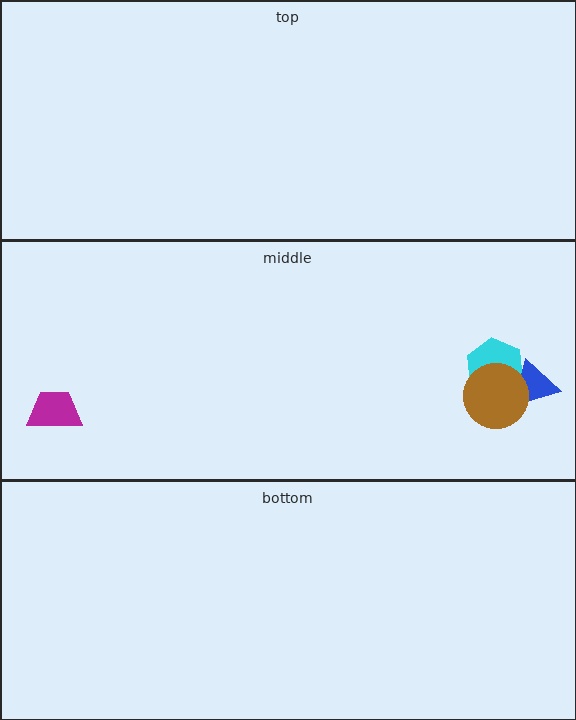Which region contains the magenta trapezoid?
The middle region.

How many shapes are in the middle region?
4.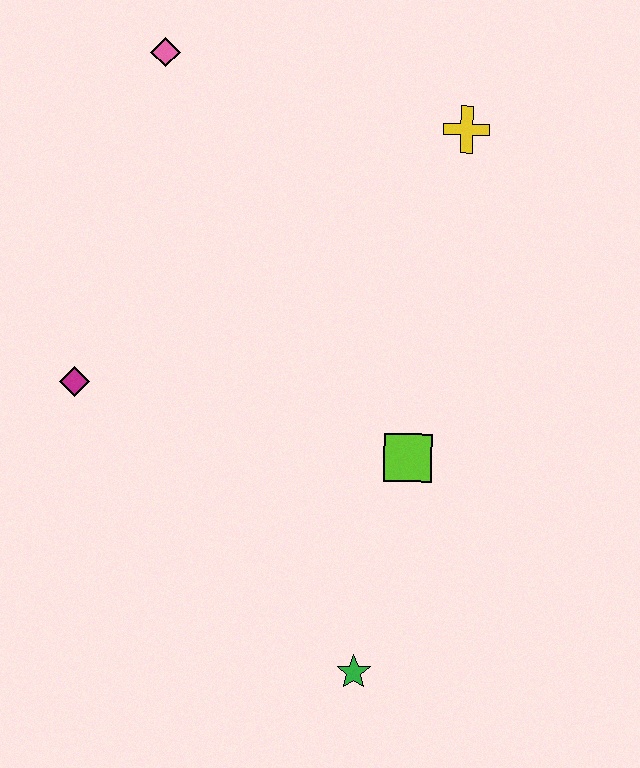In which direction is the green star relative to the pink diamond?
The green star is below the pink diamond.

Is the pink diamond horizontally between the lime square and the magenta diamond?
Yes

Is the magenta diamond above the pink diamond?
No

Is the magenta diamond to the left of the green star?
Yes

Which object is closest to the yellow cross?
The pink diamond is closest to the yellow cross.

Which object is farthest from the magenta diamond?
The yellow cross is farthest from the magenta diamond.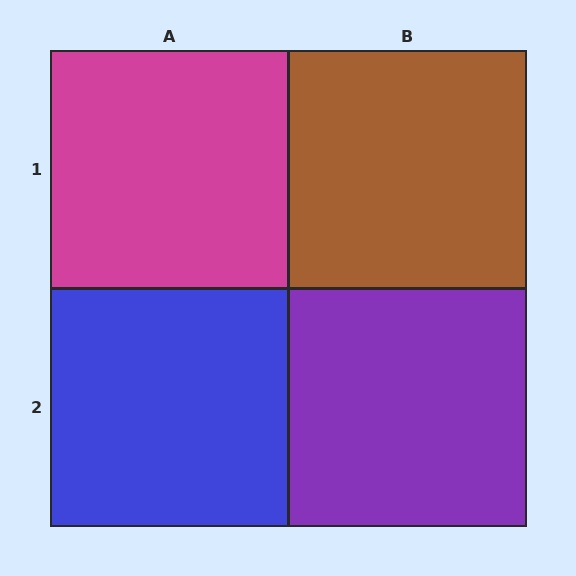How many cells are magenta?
1 cell is magenta.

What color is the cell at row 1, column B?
Brown.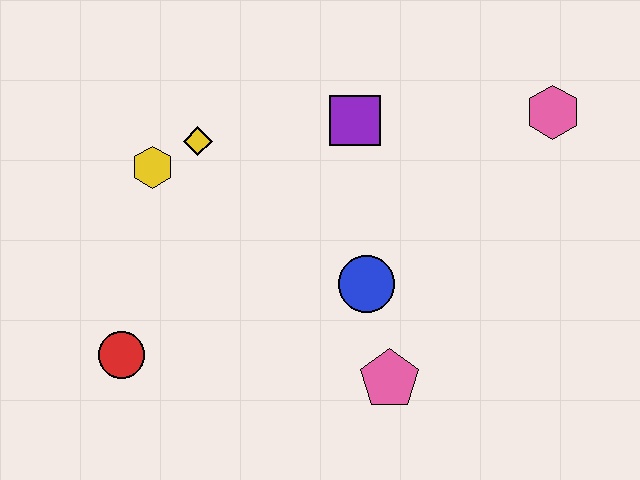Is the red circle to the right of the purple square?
No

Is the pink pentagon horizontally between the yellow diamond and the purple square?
No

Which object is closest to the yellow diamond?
The yellow hexagon is closest to the yellow diamond.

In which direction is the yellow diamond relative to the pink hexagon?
The yellow diamond is to the left of the pink hexagon.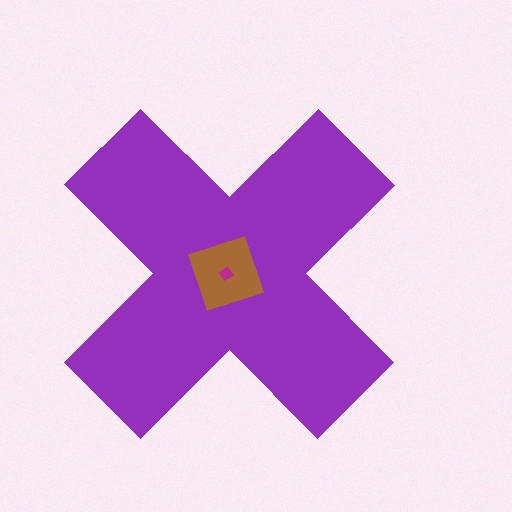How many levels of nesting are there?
3.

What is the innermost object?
The magenta diamond.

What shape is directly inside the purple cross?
The brown square.